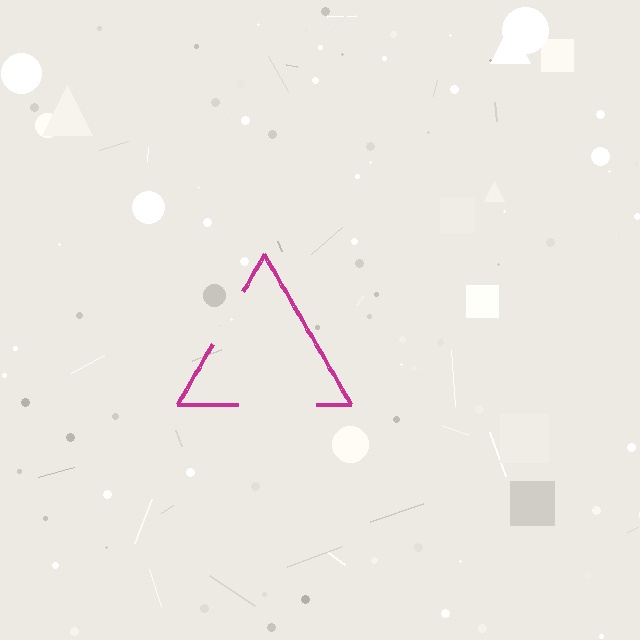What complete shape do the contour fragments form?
The contour fragments form a triangle.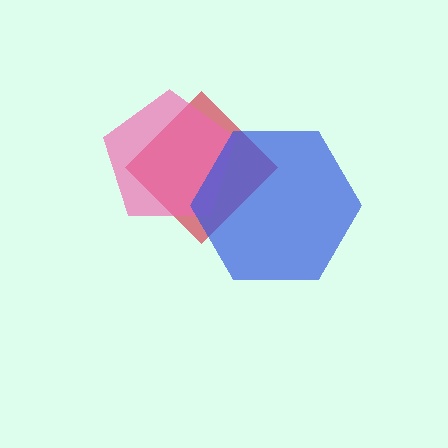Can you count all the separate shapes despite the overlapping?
Yes, there are 3 separate shapes.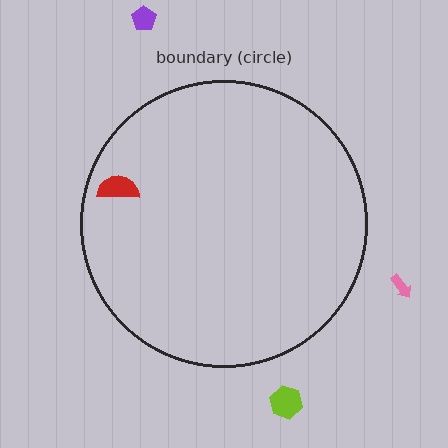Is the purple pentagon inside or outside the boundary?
Outside.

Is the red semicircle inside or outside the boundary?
Inside.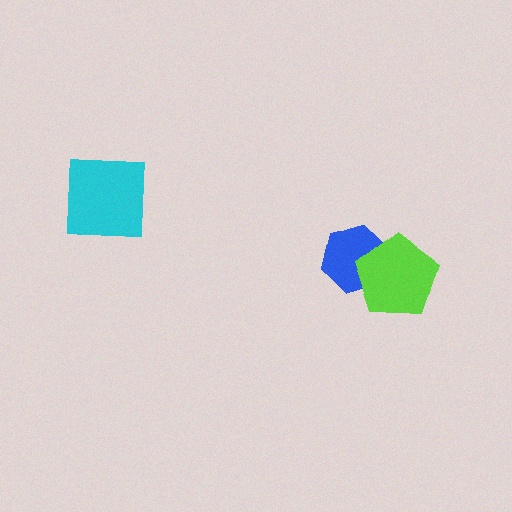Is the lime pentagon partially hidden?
No, no other shape covers it.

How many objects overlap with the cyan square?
0 objects overlap with the cyan square.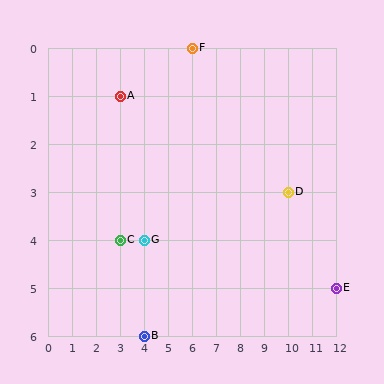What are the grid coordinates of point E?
Point E is at grid coordinates (12, 5).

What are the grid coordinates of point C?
Point C is at grid coordinates (3, 4).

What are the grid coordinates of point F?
Point F is at grid coordinates (6, 0).